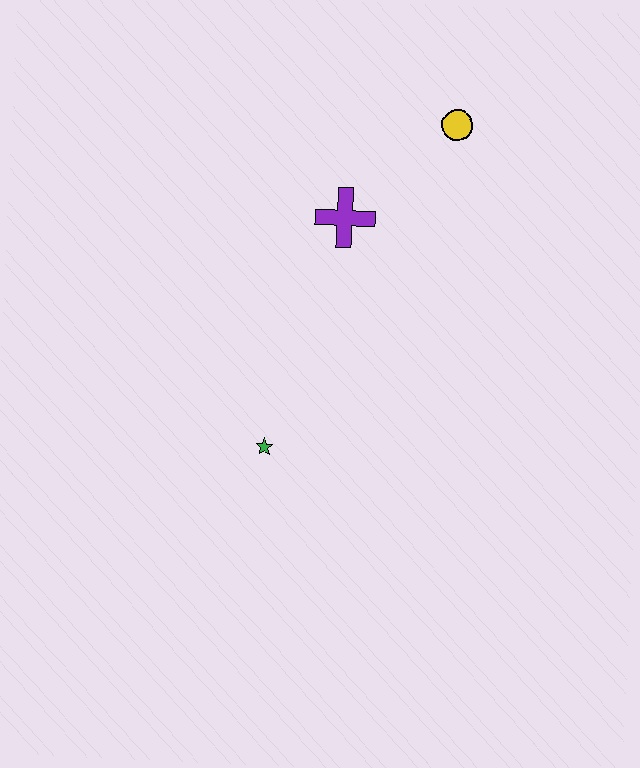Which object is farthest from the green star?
The yellow circle is farthest from the green star.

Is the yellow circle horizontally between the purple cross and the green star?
No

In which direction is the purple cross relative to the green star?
The purple cross is above the green star.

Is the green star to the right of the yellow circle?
No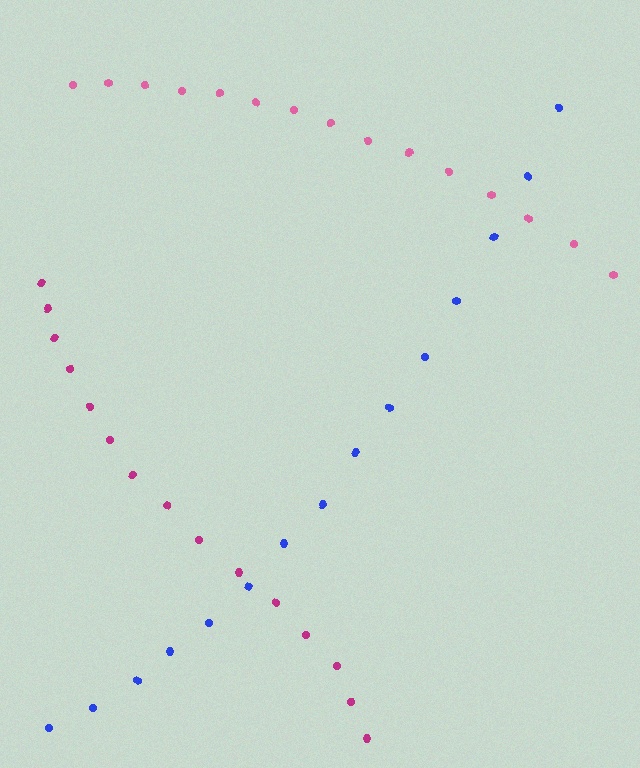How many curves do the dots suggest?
There are 3 distinct paths.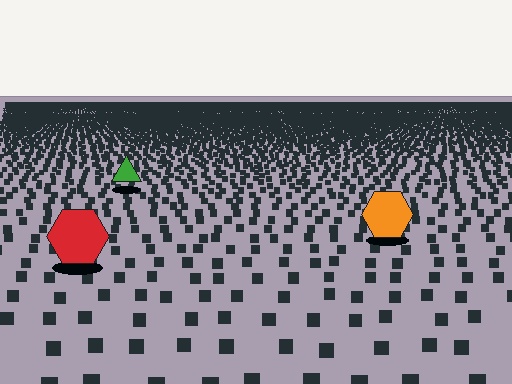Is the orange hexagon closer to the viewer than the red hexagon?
No. The red hexagon is closer — you can tell from the texture gradient: the ground texture is coarser near it.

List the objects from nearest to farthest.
From nearest to farthest: the red hexagon, the orange hexagon, the green triangle.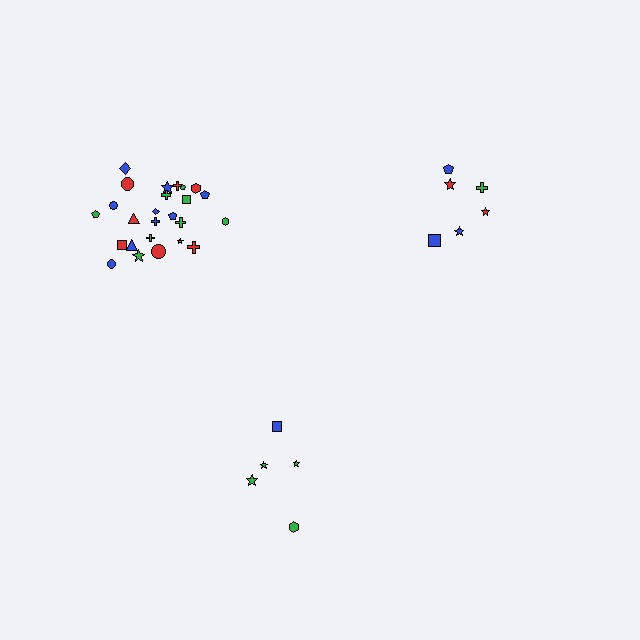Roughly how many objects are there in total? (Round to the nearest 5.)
Roughly 35 objects in total.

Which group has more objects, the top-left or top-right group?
The top-left group.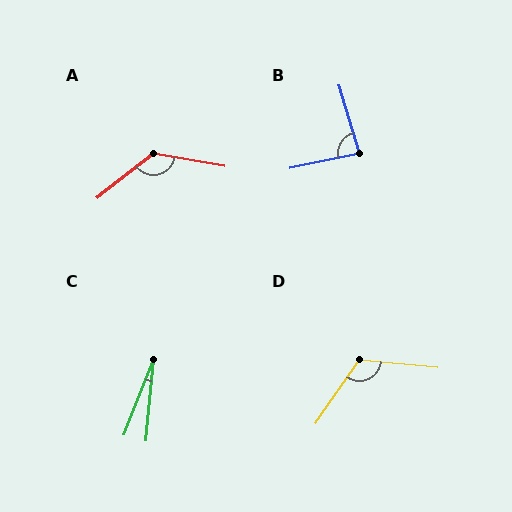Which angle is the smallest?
C, at approximately 16 degrees.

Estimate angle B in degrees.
Approximately 85 degrees.